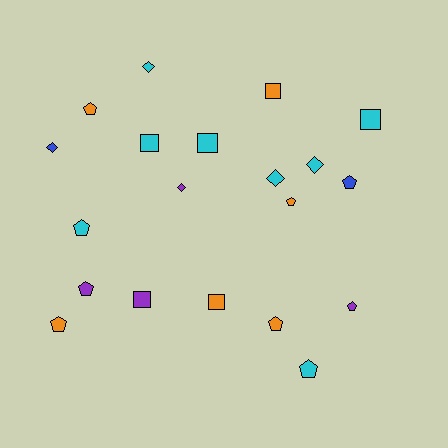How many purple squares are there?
There is 1 purple square.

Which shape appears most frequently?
Pentagon, with 9 objects.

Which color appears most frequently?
Cyan, with 8 objects.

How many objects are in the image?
There are 20 objects.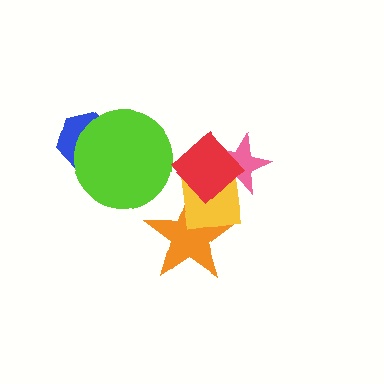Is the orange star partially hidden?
Yes, it is partially covered by another shape.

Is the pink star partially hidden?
Yes, it is partially covered by another shape.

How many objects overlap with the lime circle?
1 object overlaps with the lime circle.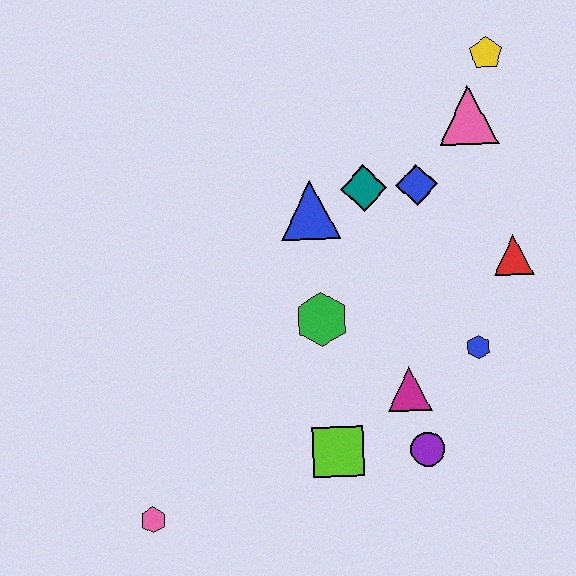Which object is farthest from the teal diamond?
The pink hexagon is farthest from the teal diamond.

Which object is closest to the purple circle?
The magenta triangle is closest to the purple circle.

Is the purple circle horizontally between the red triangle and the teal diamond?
Yes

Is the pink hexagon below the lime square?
Yes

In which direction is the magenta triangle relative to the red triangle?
The magenta triangle is below the red triangle.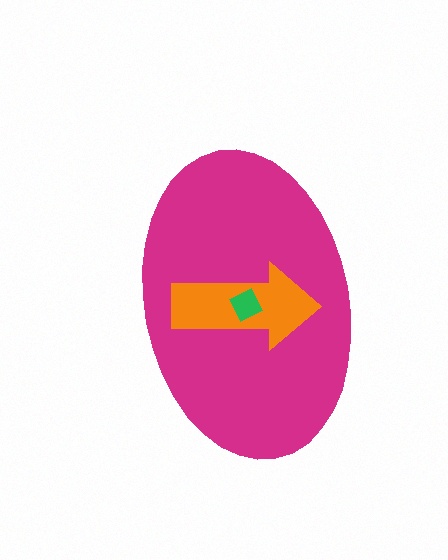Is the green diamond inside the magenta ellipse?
Yes.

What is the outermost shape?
The magenta ellipse.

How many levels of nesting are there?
3.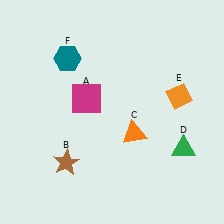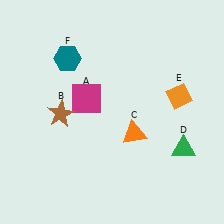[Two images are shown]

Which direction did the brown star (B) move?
The brown star (B) moved up.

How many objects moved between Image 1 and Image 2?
1 object moved between the two images.